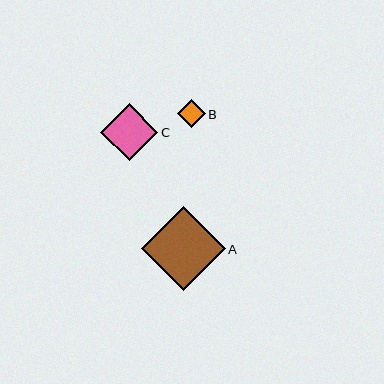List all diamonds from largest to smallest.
From largest to smallest: A, C, B.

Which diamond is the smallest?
Diamond B is the smallest with a size of approximately 28 pixels.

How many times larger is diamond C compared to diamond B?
Diamond C is approximately 2.1 times the size of diamond B.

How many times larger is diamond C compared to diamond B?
Diamond C is approximately 2.1 times the size of diamond B.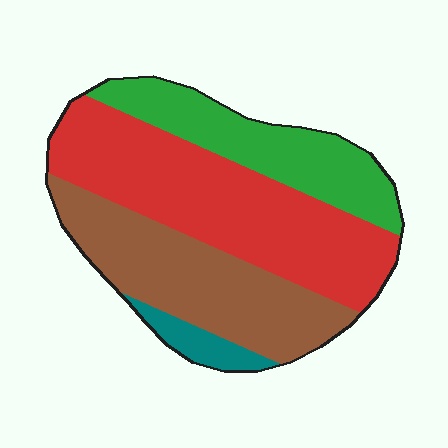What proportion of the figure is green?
Green covers about 20% of the figure.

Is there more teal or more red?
Red.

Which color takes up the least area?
Teal, at roughly 5%.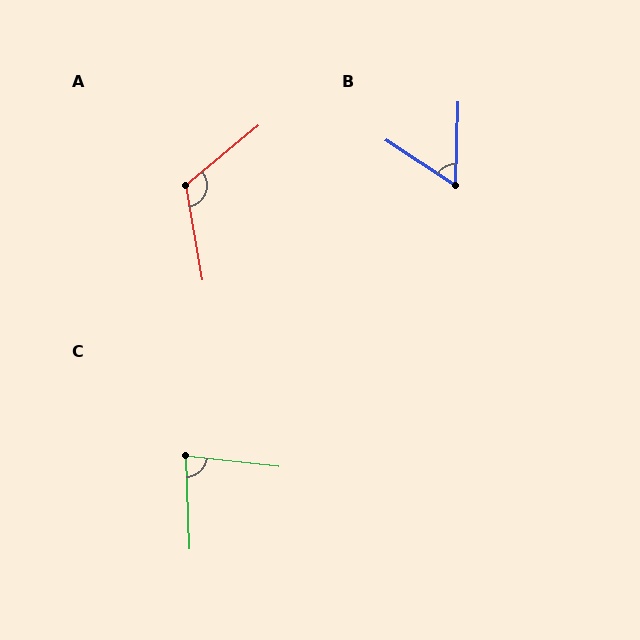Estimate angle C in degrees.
Approximately 82 degrees.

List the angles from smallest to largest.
B (58°), C (82°), A (120°).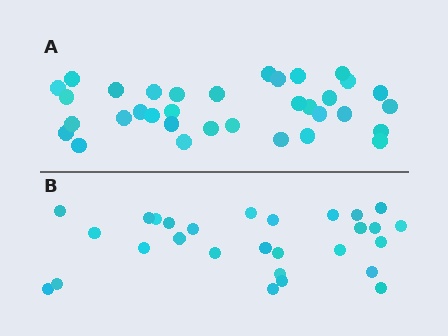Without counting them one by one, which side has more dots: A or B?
Region A (the top region) has more dots.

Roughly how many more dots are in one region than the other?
Region A has about 6 more dots than region B.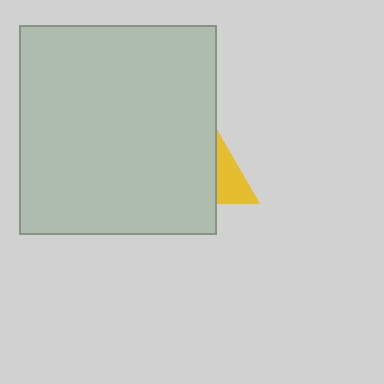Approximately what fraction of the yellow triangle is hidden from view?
Roughly 70% of the yellow triangle is hidden behind the light gray rectangle.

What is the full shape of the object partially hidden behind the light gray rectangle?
The partially hidden object is a yellow triangle.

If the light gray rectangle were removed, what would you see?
You would see the complete yellow triangle.